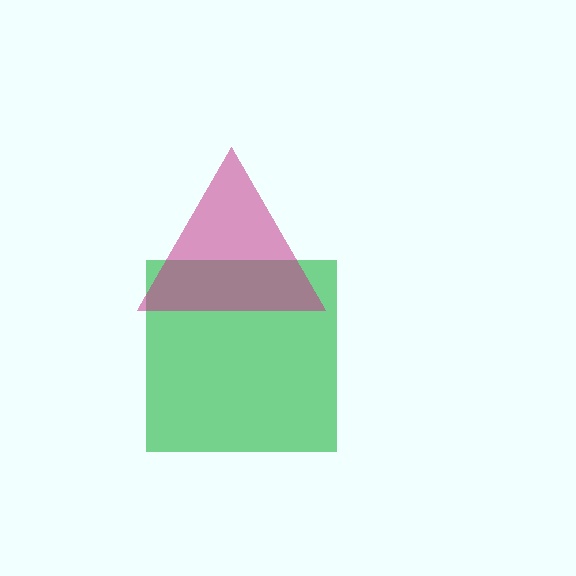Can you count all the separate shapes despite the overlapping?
Yes, there are 2 separate shapes.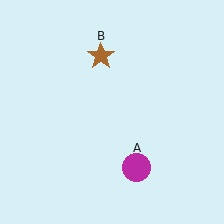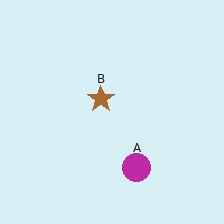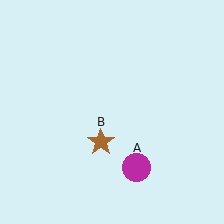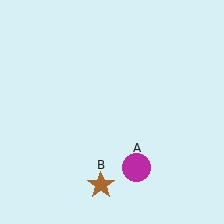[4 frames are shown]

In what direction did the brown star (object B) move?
The brown star (object B) moved down.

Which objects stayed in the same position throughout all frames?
Magenta circle (object A) remained stationary.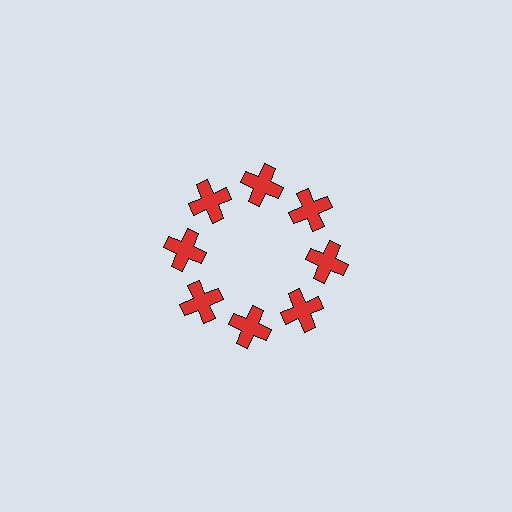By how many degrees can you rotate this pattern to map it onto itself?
The pattern maps onto itself every 45 degrees of rotation.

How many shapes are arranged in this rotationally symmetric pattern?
There are 8 shapes, arranged in 8 groups of 1.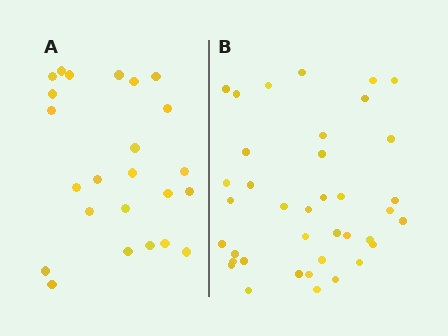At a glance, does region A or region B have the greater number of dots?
Region B (the right region) has more dots.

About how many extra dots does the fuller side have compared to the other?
Region B has approximately 15 more dots than region A.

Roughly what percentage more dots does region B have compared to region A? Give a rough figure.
About 60% more.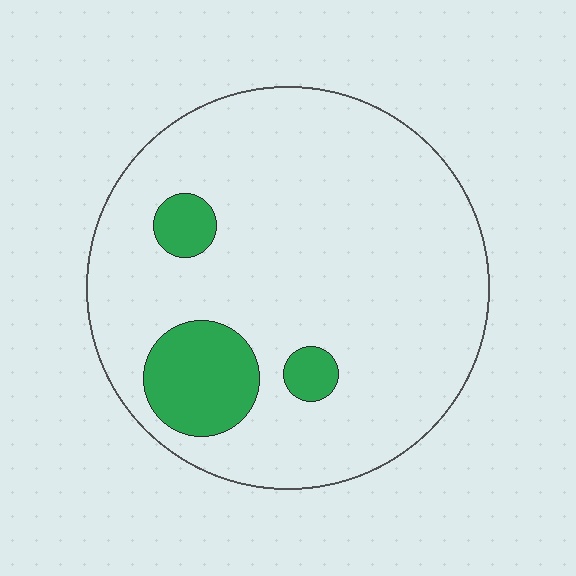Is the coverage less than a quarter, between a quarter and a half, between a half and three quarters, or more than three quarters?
Less than a quarter.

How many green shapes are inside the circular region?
3.